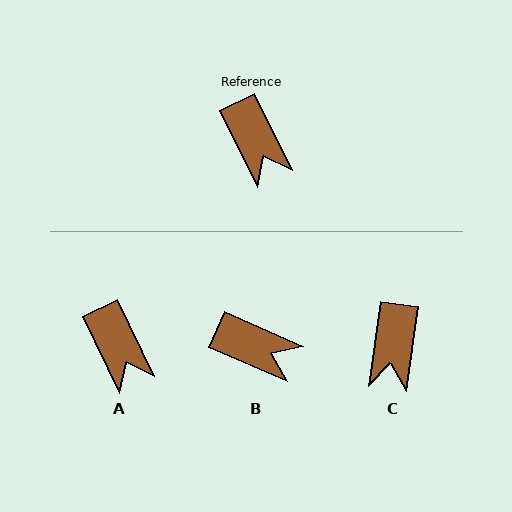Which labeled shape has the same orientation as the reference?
A.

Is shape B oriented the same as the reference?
No, it is off by about 41 degrees.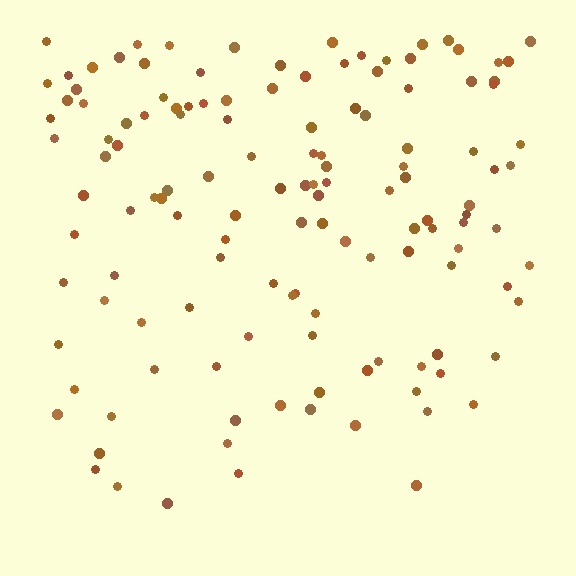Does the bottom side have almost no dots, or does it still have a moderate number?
Still a moderate number, just noticeably fewer than the top.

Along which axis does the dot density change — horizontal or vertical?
Vertical.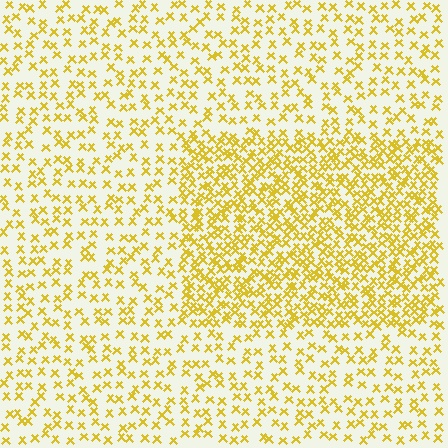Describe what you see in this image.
The image contains small yellow elements arranged at two different densities. A rectangle-shaped region is visible where the elements are more densely packed than the surrounding area.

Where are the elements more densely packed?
The elements are more densely packed inside the rectangle boundary.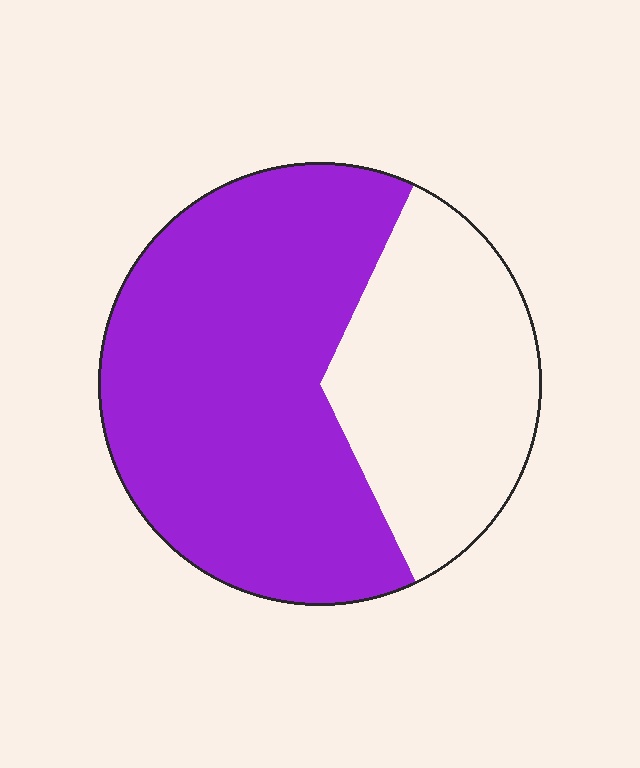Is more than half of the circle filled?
Yes.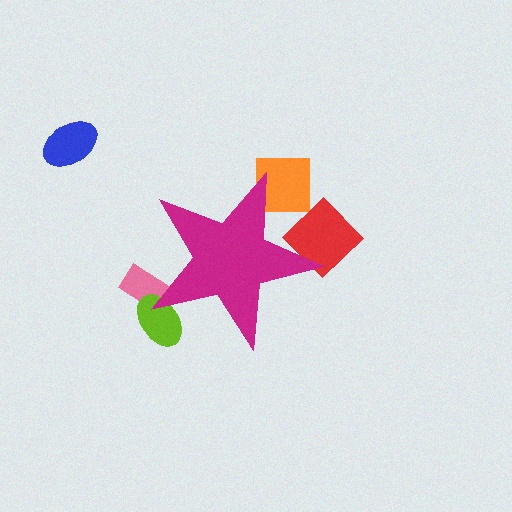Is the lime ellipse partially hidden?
Yes, the lime ellipse is partially hidden behind the magenta star.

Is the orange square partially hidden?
Yes, the orange square is partially hidden behind the magenta star.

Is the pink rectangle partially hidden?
Yes, the pink rectangle is partially hidden behind the magenta star.